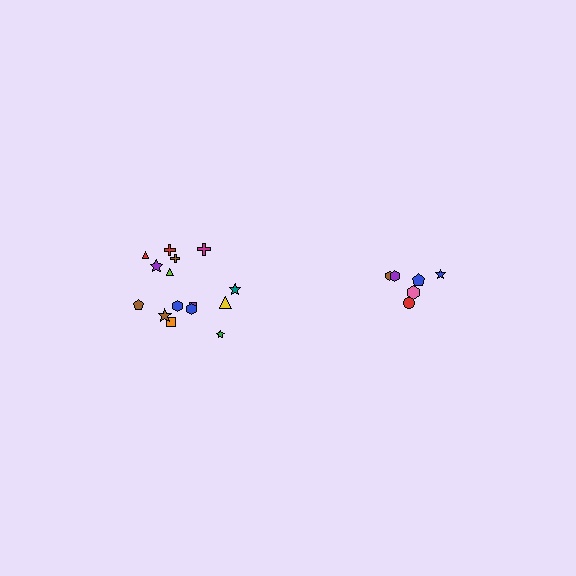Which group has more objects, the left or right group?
The left group.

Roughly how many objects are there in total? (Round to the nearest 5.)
Roughly 20 objects in total.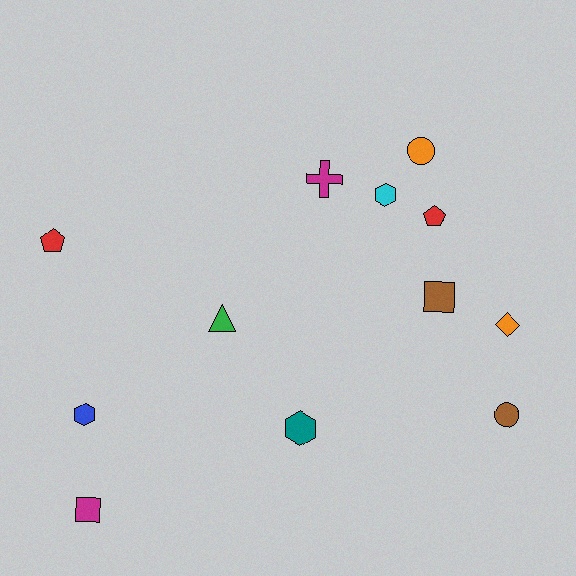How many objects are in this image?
There are 12 objects.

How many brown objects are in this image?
There are 2 brown objects.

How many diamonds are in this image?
There is 1 diamond.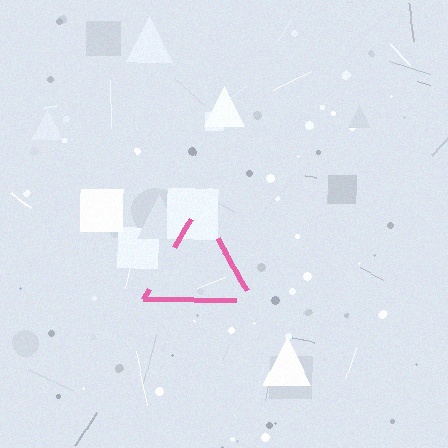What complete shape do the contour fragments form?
The contour fragments form a triangle.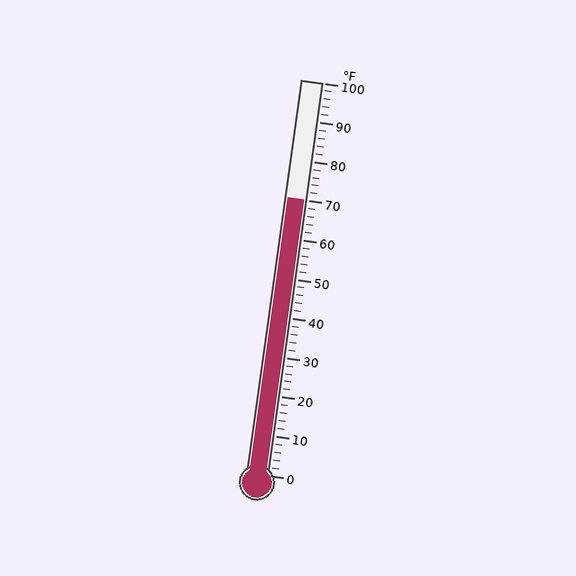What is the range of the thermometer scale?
The thermometer scale ranges from 0°F to 100°F.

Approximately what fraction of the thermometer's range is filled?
The thermometer is filled to approximately 70% of its range.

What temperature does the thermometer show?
The thermometer shows approximately 70°F.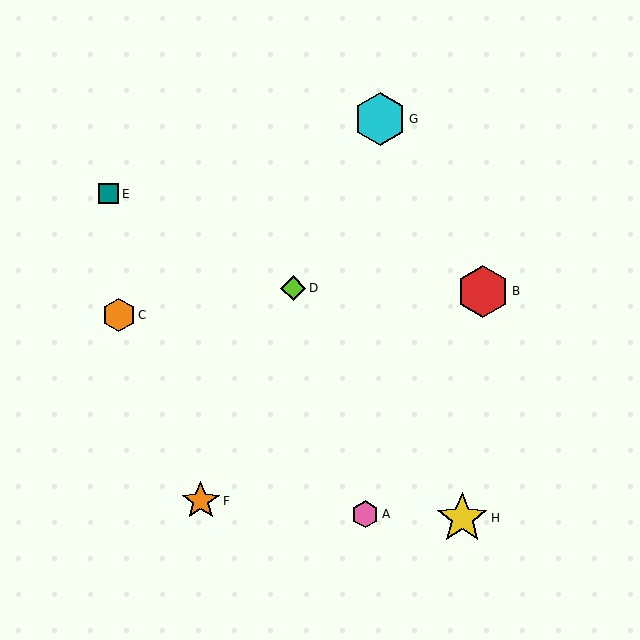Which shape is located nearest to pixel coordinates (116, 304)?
The orange hexagon (labeled C) at (119, 315) is nearest to that location.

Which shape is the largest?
The cyan hexagon (labeled G) is the largest.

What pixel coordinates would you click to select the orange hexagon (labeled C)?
Click at (119, 315) to select the orange hexagon C.